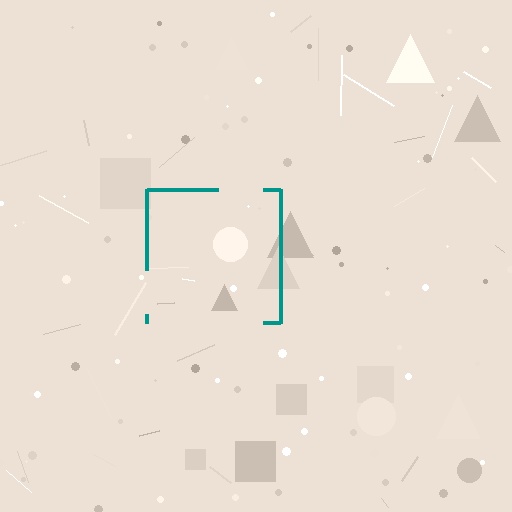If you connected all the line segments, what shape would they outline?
They would outline a square.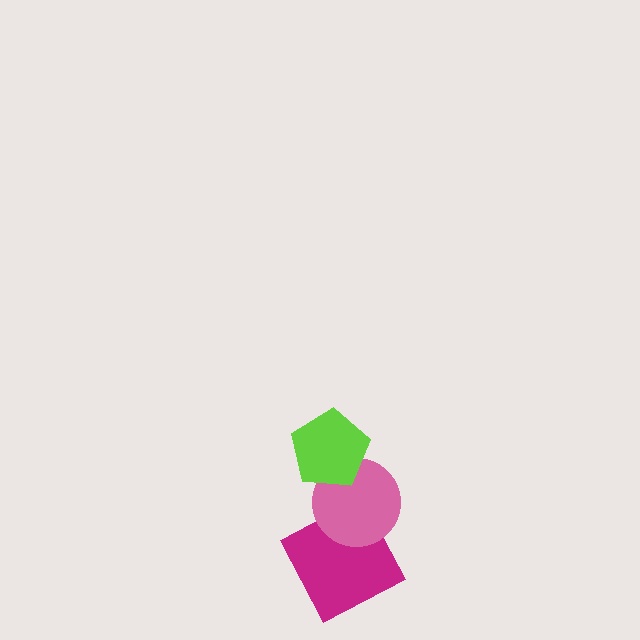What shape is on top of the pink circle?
The lime pentagon is on top of the pink circle.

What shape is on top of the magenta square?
The pink circle is on top of the magenta square.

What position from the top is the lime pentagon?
The lime pentagon is 1st from the top.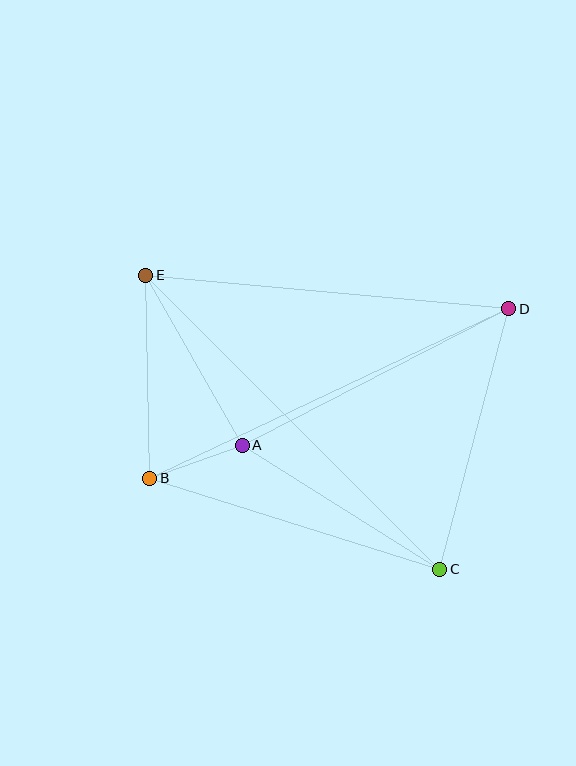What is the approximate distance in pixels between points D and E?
The distance between D and E is approximately 364 pixels.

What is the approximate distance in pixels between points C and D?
The distance between C and D is approximately 269 pixels.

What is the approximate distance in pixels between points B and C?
The distance between B and C is approximately 304 pixels.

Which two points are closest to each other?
Points A and B are closest to each other.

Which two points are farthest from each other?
Points C and E are farthest from each other.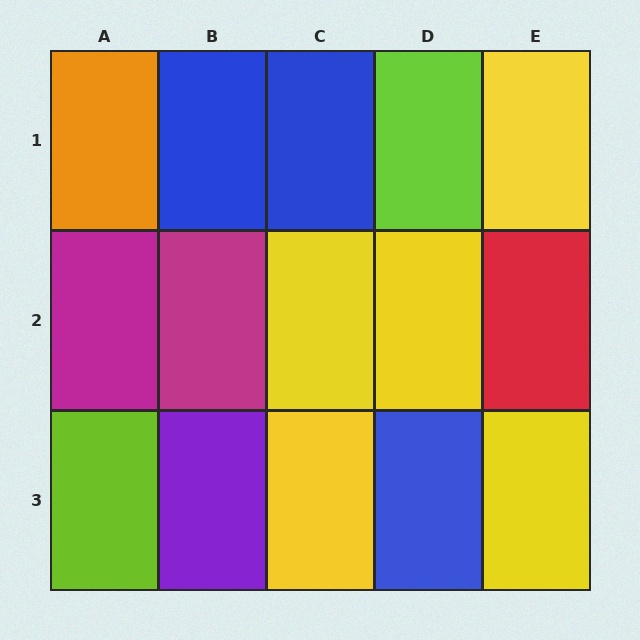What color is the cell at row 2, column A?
Magenta.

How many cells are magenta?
2 cells are magenta.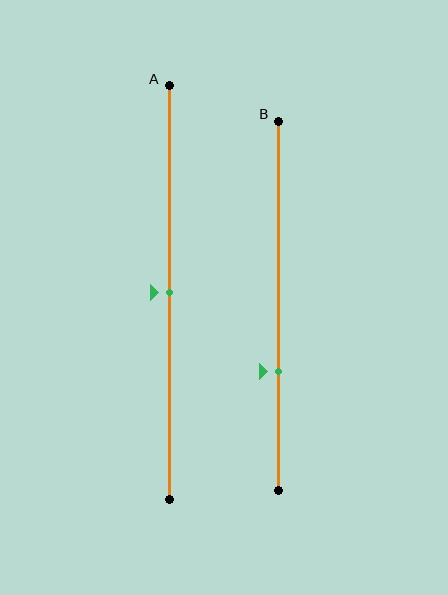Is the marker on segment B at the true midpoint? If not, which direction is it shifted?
No, the marker on segment B is shifted downward by about 18% of the segment length.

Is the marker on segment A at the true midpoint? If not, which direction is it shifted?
Yes, the marker on segment A is at the true midpoint.